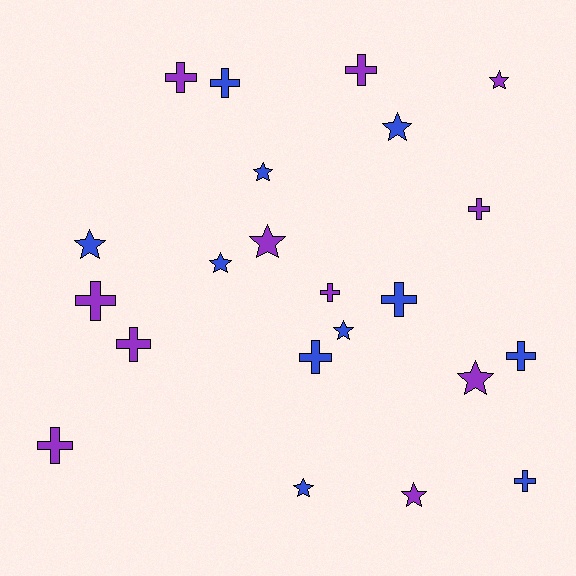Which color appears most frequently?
Blue, with 11 objects.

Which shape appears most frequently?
Cross, with 12 objects.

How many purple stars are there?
There are 4 purple stars.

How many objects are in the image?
There are 22 objects.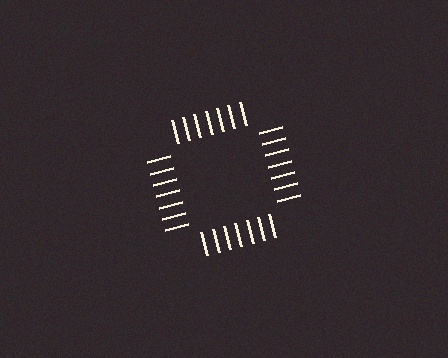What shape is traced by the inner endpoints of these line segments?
An illusory square — the line segments terminate on its edges but no continuous stroke is drawn.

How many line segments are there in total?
28 — 7 along each of the 4 edges.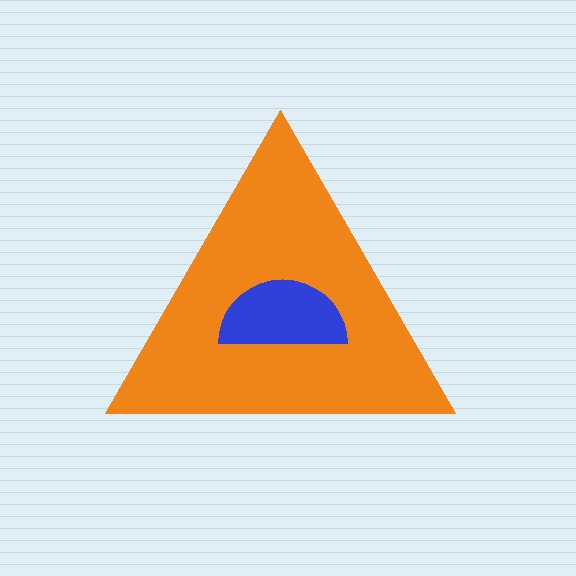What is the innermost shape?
The blue semicircle.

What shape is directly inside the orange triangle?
The blue semicircle.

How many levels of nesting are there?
2.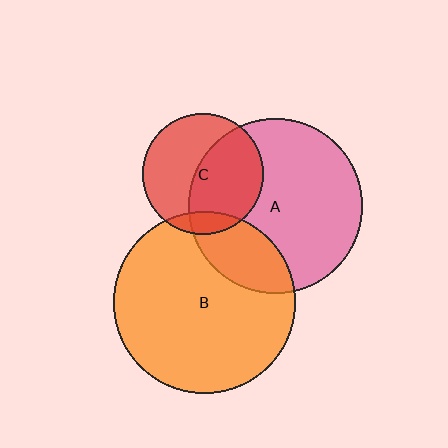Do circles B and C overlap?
Yes.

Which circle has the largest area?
Circle B (orange).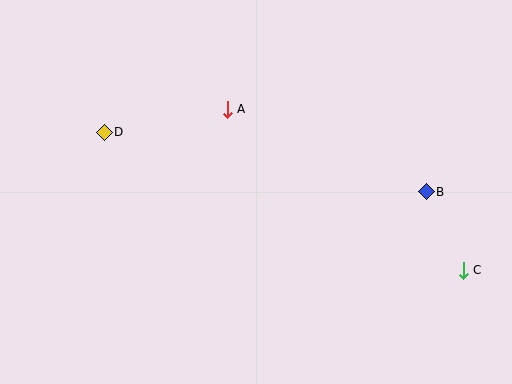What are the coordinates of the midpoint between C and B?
The midpoint between C and B is at (445, 231).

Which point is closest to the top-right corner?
Point B is closest to the top-right corner.